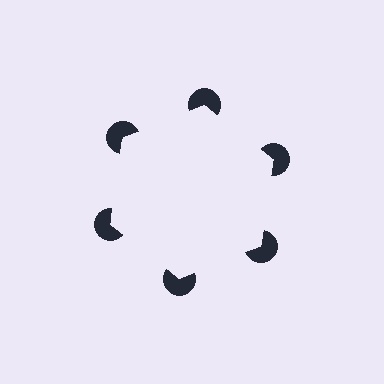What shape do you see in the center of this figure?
An illusory hexagon — its edges are inferred from the aligned wedge cuts in the pac-man discs, not physically drawn.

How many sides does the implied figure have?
6 sides.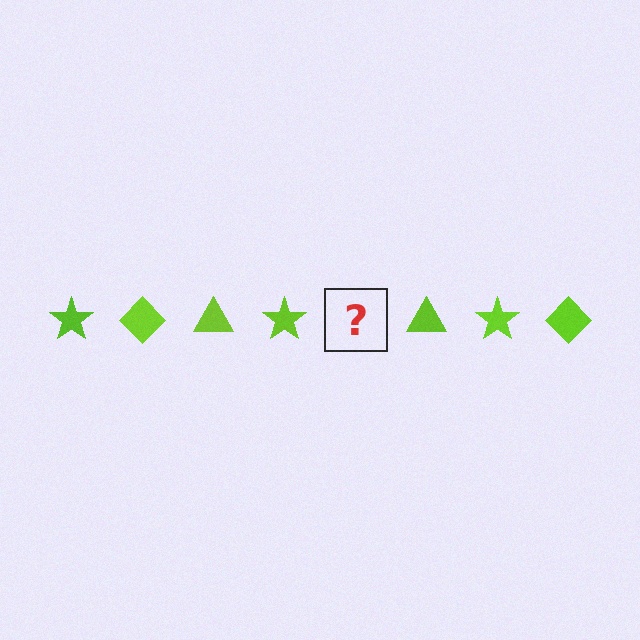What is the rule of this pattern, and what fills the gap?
The rule is that the pattern cycles through star, diamond, triangle shapes in lime. The gap should be filled with a lime diamond.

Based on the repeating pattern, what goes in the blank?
The blank should be a lime diamond.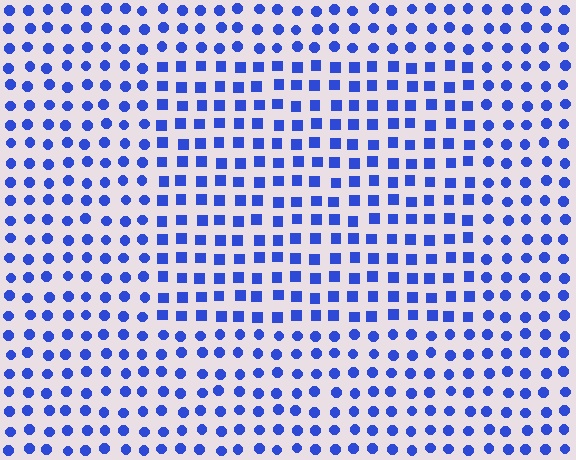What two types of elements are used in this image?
The image uses squares inside the rectangle region and circles outside it.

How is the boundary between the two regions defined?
The boundary is defined by a change in element shape: squares inside vs. circles outside. All elements share the same color and spacing.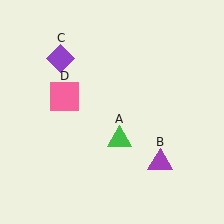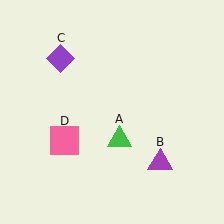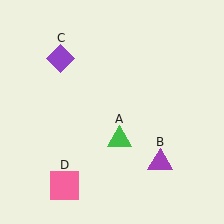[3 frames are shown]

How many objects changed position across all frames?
1 object changed position: pink square (object D).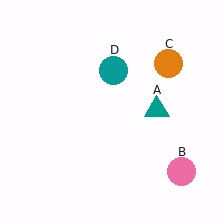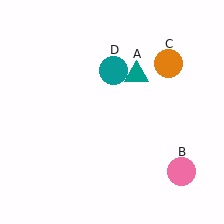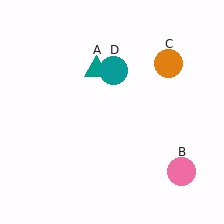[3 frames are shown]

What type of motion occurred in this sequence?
The teal triangle (object A) rotated counterclockwise around the center of the scene.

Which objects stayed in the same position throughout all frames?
Pink circle (object B) and orange circle (object C) and teal circle (object D) remained stationary.